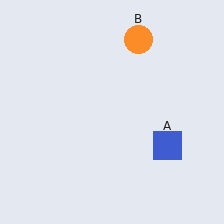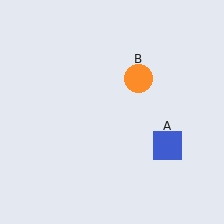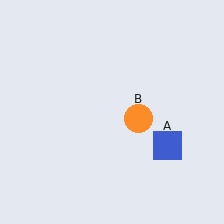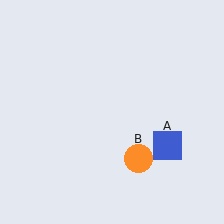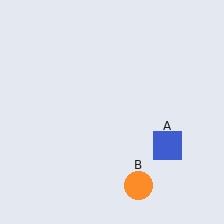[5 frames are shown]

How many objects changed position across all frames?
1 object changed position: orange circle (object B).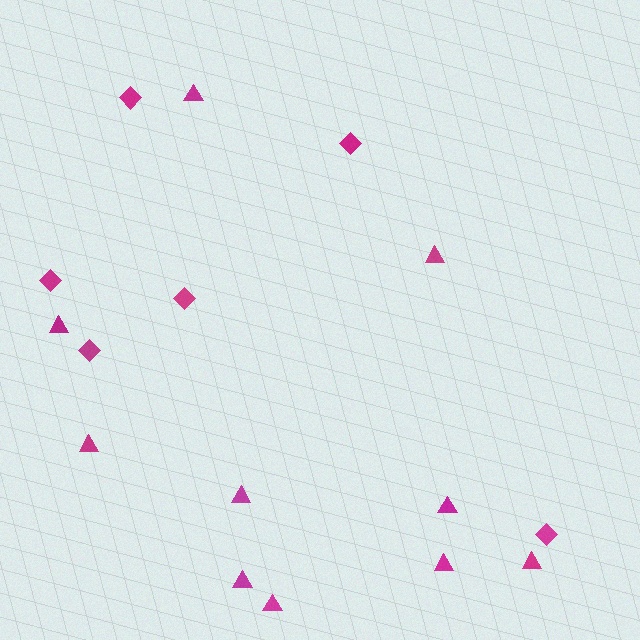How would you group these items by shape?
There are 2 groups: one group of diamonds (6) and one group of triangles (10).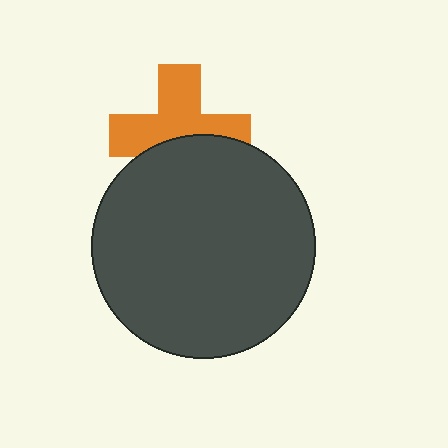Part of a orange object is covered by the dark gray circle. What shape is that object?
It is a cross.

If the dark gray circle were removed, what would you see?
You would see the complete orange cross.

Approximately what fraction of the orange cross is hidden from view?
Roughly 40% of the orange cross is hidden behind the dark gray circle.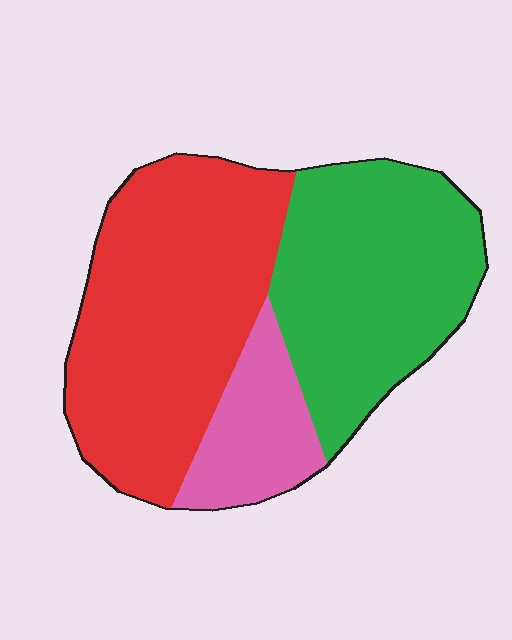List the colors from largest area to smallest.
From largest to smallest: red, green, pink.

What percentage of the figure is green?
Green covers 38% of the figure.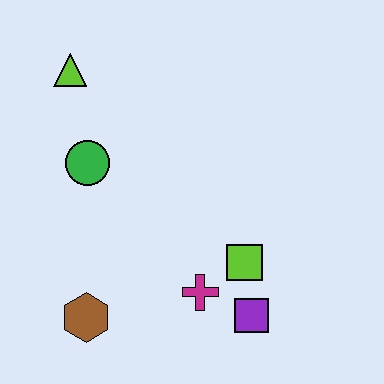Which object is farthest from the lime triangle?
The purple square is farthest from the lime triangle.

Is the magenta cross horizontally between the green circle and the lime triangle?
No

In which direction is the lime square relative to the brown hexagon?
The lime square is to the right of the brown hexagon.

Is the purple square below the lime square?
Yes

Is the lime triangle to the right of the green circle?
No